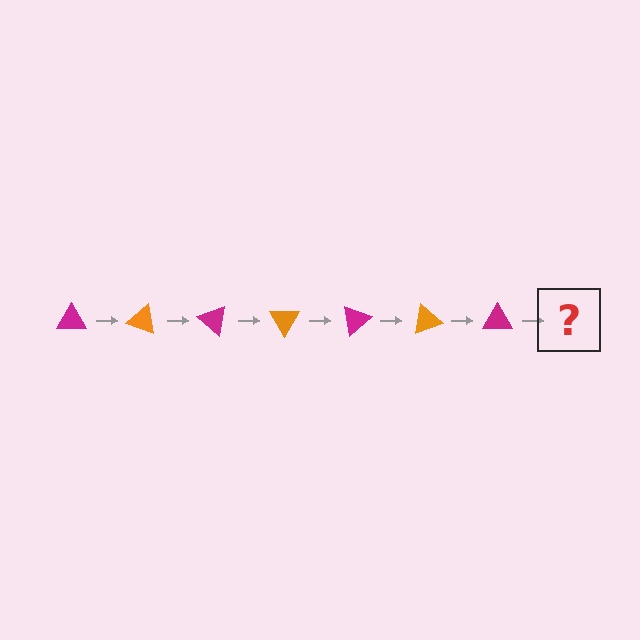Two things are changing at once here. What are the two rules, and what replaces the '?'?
The two rules are that it rotates 20 degrees each step and the color cycles through magenta and orange. The '?' should be an orange triangle, rotated 140 degrees from the start.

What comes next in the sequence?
The next element should be an orange triangle, rotated 140 degrees from the start.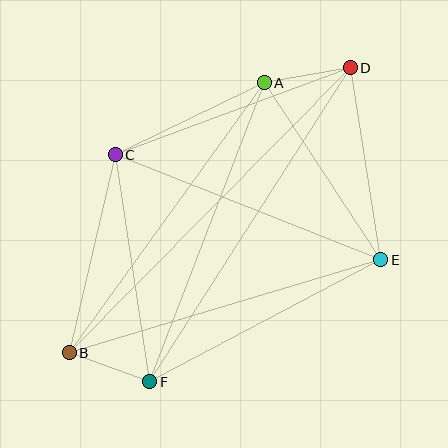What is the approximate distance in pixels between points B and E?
The distance between B and E is approximately 325 pixels.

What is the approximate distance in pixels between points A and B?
The distance between A and B is approximately 333 pixels.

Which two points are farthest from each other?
Points B and D are farthest from each other.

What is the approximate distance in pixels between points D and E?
The distance between D and E is approximately 195 pixels.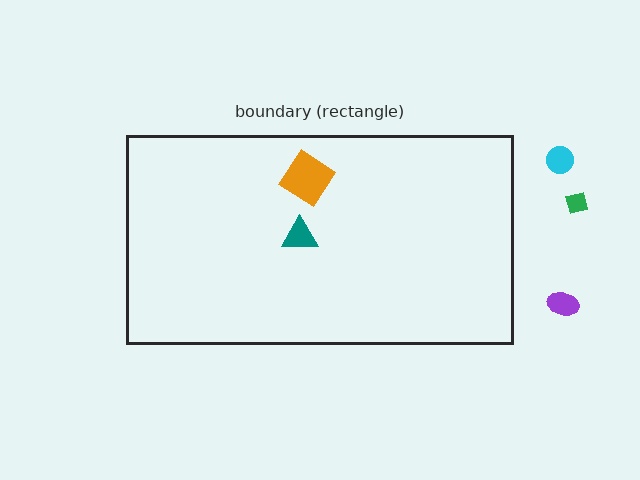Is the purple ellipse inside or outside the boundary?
Outside.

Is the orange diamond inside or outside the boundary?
Inside.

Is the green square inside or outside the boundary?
Outside.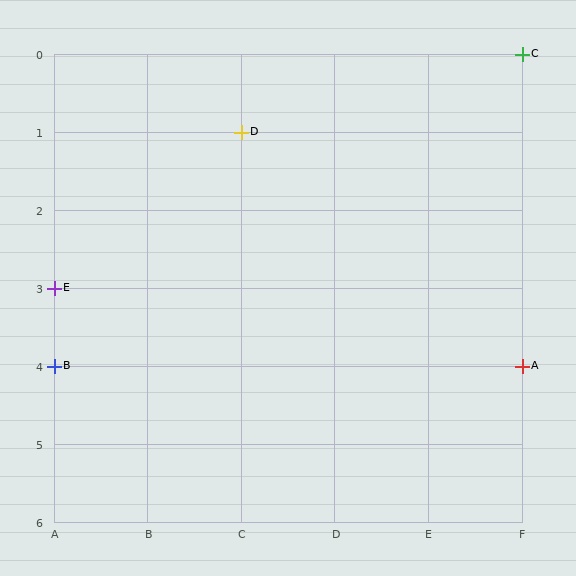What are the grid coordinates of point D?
Point D is at grid coordinates (C, 1).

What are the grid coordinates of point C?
Point C is at grid coordinates (F, 0).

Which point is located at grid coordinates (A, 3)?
Point E is at (A, 3).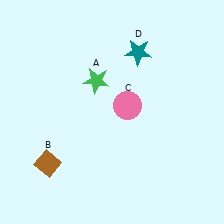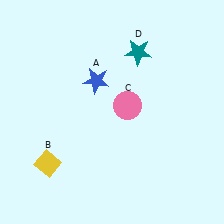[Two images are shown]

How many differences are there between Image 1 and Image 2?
There are 2 differences between the two images.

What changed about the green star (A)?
In Image 1, A is green. In Image 2, it changed to blue.